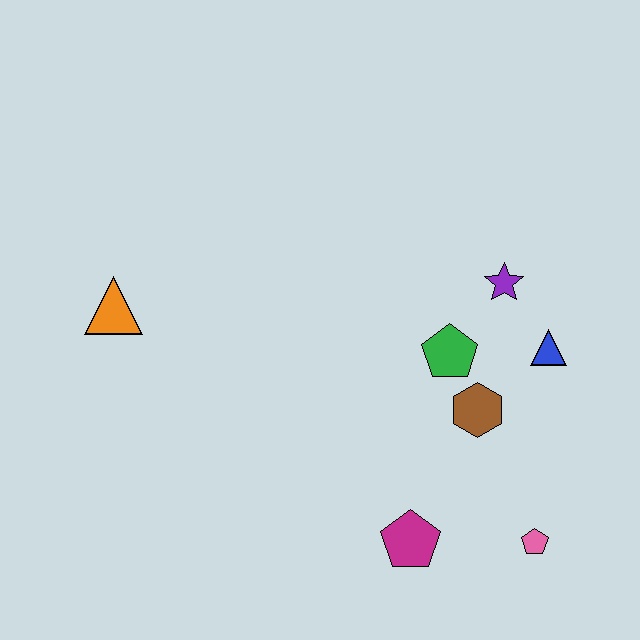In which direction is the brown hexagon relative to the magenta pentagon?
The brown hexagon is above the magenta pentagon.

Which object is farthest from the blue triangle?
The orange triangle is farthest from the blue triangle.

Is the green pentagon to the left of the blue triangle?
Yes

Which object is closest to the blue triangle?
The purple star is closest to the blue triangle.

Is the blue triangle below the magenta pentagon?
No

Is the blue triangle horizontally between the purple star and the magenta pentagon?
No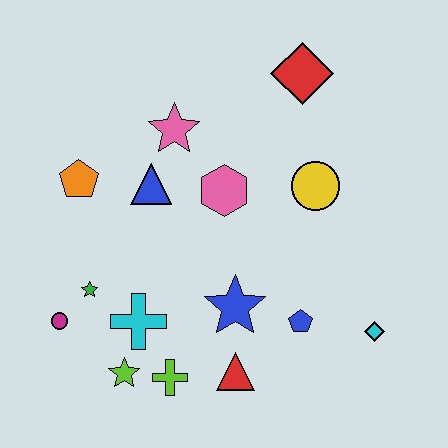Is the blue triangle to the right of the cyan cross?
Yes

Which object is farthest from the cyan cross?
The red diamond is farthest from the cyan cross.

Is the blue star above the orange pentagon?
No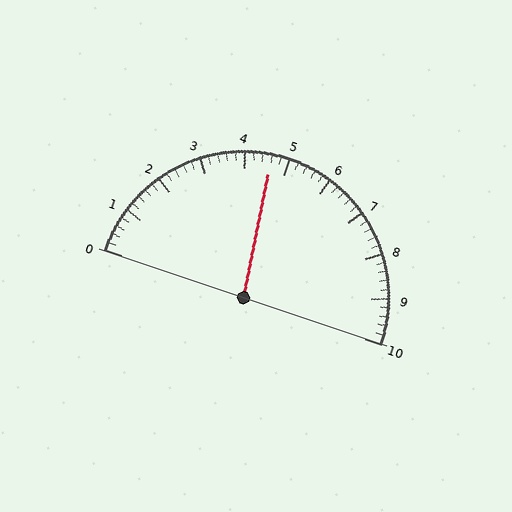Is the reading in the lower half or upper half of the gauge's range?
The reading is in the lower half of the range (0 to 10).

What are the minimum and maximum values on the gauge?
The gauge ranges from 0 to 10.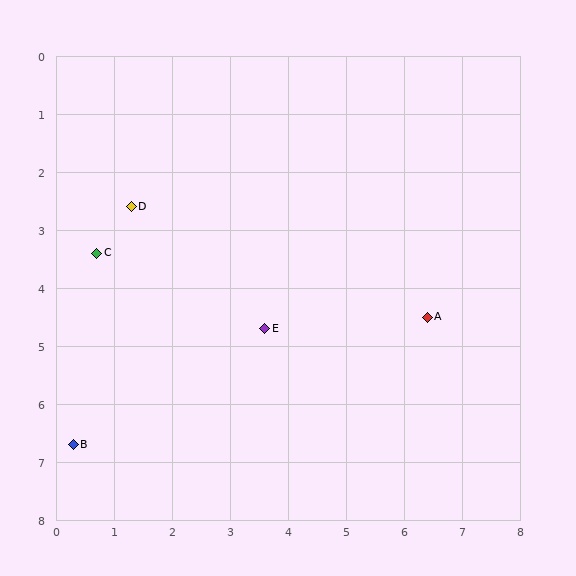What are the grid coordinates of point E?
Point E is at approximately (3.6, 4.7).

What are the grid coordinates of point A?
Point A is at approximately (6.4, 4.5).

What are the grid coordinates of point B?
Point B is at approximately (0.3, 6.7).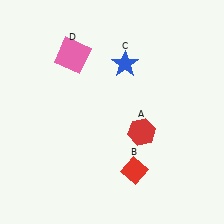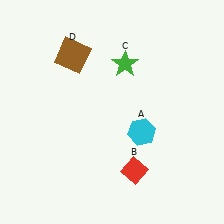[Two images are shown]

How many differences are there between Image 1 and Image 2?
There are 3 differences between the two images.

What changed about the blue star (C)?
In Image 1, C is blue. In Image 2, it changed to green.